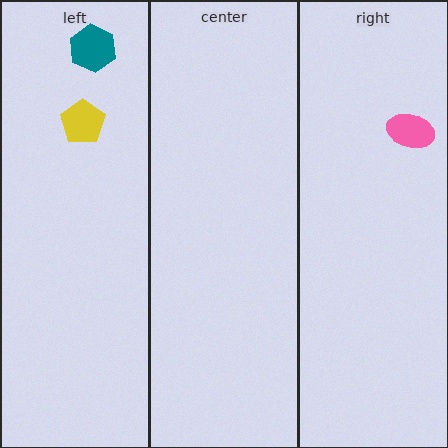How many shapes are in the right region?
1.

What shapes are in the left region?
The teal hexagon, the yellow pentagon.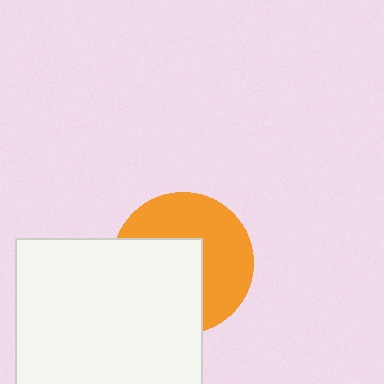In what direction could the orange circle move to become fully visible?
The orange circle could move toward the upper-right. That would shift it out from behind the white square entirely.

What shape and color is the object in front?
The object in front is a white square.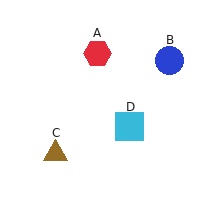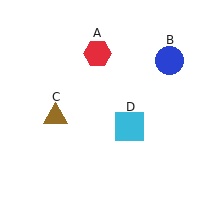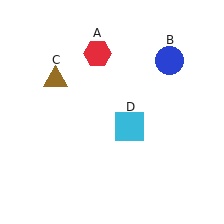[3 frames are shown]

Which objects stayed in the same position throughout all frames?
Red hexagon (object A) and blue circle (object B) and cyan square (object D) remained stationary.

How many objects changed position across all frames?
1 object changed position: brown triangle (object C).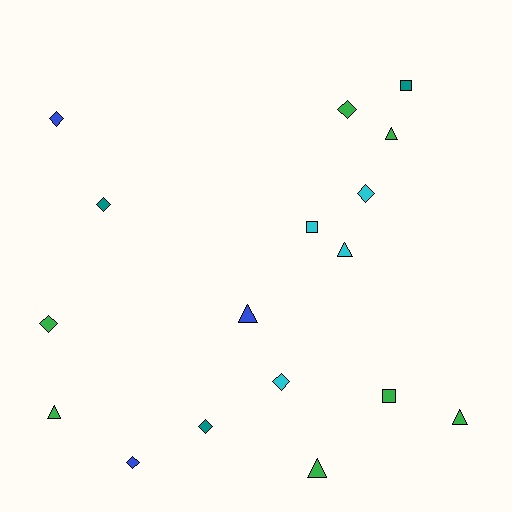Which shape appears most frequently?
Diamond, with 8 objects.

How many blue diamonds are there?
There are 2 blue diamonds.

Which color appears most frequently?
Green, with 7 objects.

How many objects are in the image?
There are 17 objects.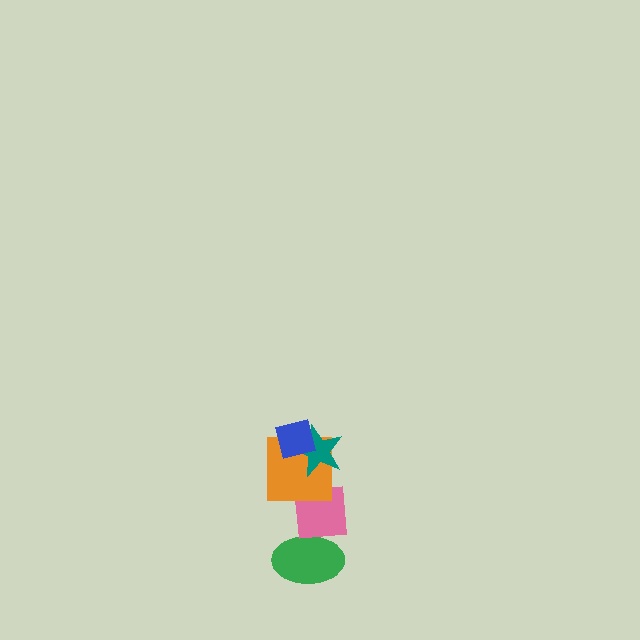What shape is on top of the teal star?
The blue square is on top of the teal star.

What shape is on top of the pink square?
The orange square is on top of the pink square.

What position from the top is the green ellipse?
The green ellipse is 5th from the top.